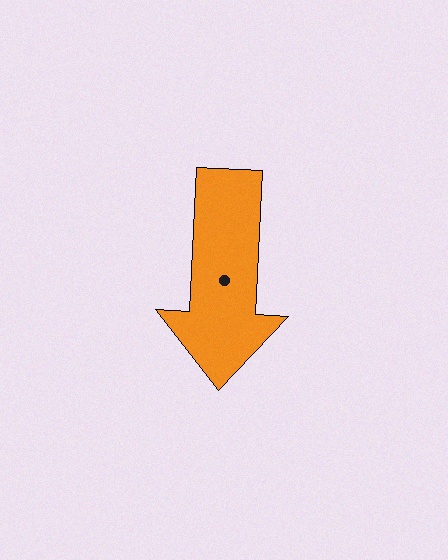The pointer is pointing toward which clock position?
Roughly 6 o'clock.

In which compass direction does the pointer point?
South.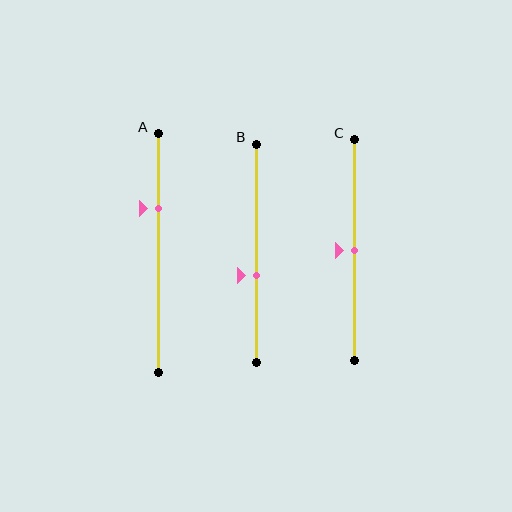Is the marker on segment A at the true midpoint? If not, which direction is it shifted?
No, the marker on segment A is shifted upward by about 19% of the segment length.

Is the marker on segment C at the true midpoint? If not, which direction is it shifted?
Yes, the marker on segment C is at the true midpoint.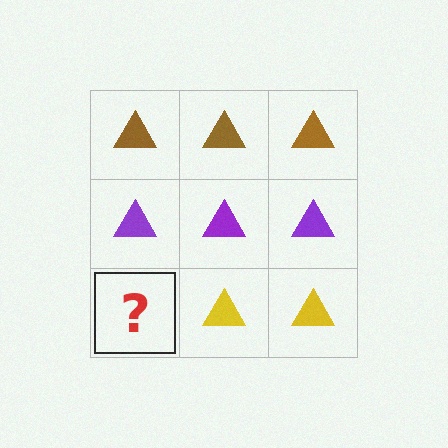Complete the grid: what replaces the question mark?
The question mark should be replaced with a yellow triangle.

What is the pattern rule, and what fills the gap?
The rule is that each row has a consistent color. The gap should be filled with a yellow triangle.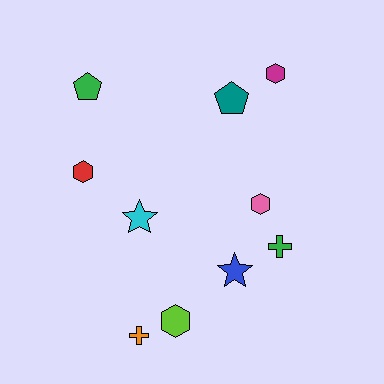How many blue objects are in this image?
There is 1 blue object.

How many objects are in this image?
There are 10 objects.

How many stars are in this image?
There are 2 stars.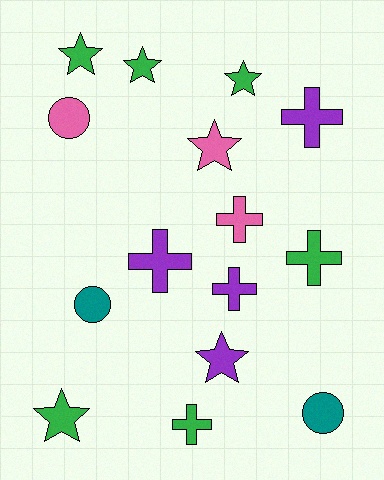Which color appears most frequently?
Green, with 6 objects.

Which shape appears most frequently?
Cross, with 6 objects.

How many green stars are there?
There are 4 green stars.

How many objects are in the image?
There are 15 objects.